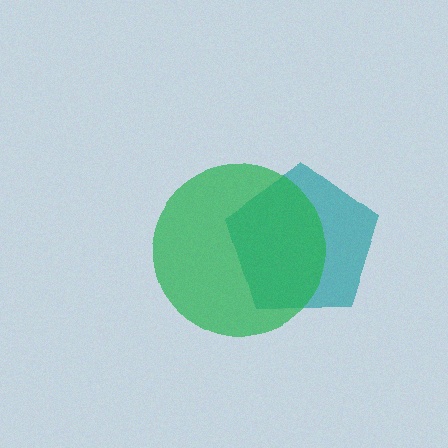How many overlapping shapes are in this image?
There are 2 overlapping shapes in the image.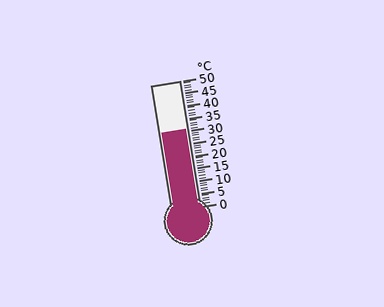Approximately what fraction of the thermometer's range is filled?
The thermometer is filled to approximately 60% of its range.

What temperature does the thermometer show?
The thermometer shows approximately 31°C.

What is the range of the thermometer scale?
The thermometer scale ranges from 0°C to 50°C.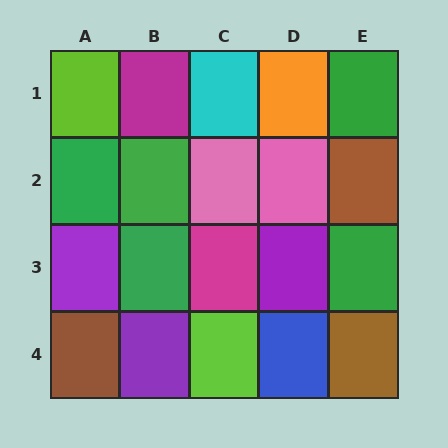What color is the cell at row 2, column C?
Pink.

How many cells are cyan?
1 cell is cyan.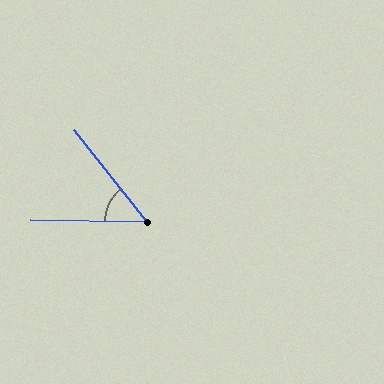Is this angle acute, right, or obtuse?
It is acute.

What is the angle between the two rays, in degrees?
Approximately 51 degrees.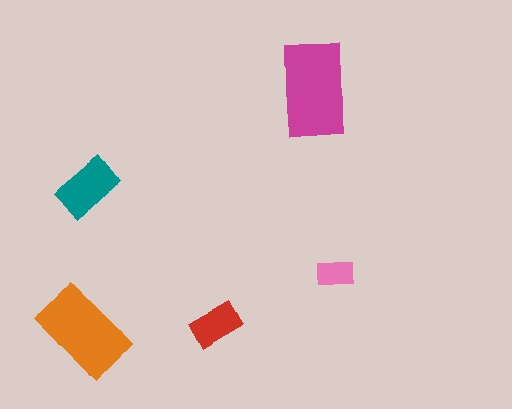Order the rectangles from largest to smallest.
the magenta one, the orange one, the teal one, the red one, the pink one.